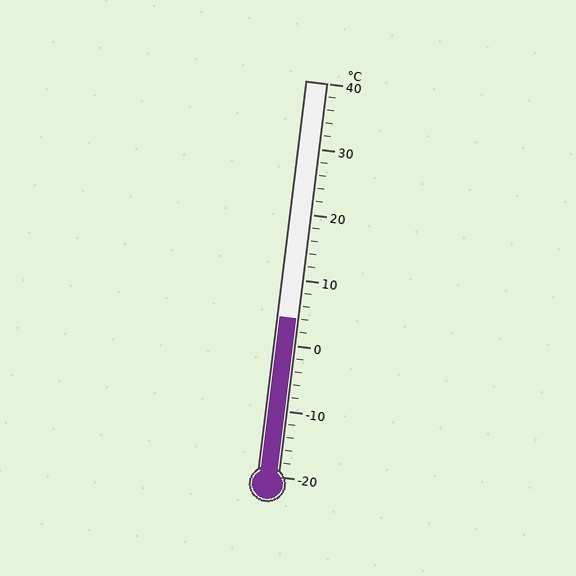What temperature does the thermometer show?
The thermometer shows approximately 4°C.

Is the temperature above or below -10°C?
The temperature is above -10°C.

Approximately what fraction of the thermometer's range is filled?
The thermometer is filled to approximately 40% of its range.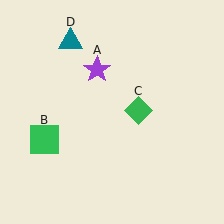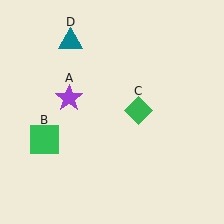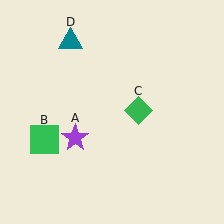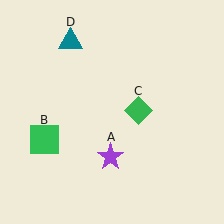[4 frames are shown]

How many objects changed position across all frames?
1 object changed position: purple star (object A).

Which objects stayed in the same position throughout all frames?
Green square (object B) and green diamond (object C) and teal triangle (object D) remained stationary.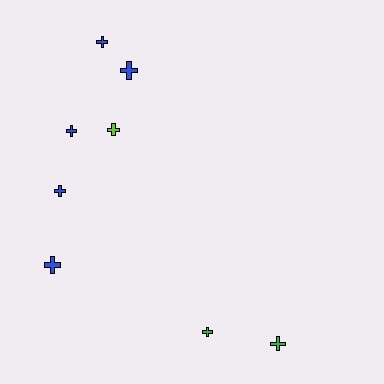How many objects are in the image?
There are 8 objects.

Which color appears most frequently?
Blue, with 5 objects.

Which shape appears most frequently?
Cross, with 8 objects.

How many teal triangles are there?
There are no teal triangles.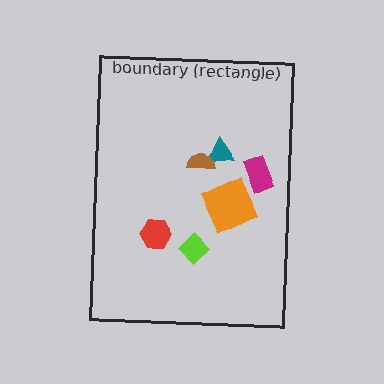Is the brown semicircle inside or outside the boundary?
Inside.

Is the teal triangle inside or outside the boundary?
Inside.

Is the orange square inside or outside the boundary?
Inside.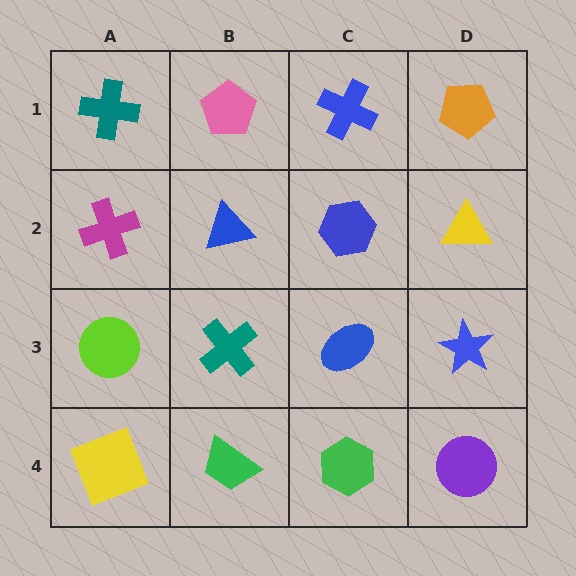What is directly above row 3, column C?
A blue hexagon.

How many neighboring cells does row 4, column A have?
2.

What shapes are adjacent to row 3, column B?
A blue triangle (row 2, column B), a green trapezoid (row 4, column B), a lime circle (row 3, column A), a blue ellipse (row 3, column C).